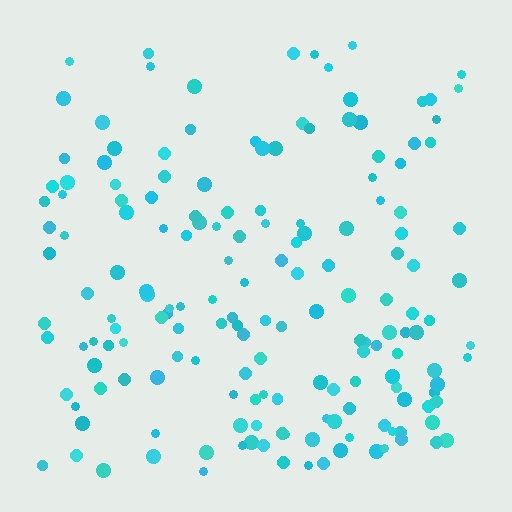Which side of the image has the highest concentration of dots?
The bottom.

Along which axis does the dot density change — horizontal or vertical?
Vertical.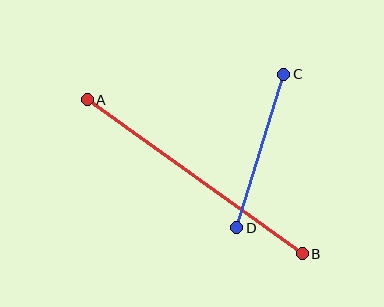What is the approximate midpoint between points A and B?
The midpoint is at approximately (195, 177) pixels.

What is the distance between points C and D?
The distance is approximately 160 pixels.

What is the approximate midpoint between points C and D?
The midpoint is at approximately (260, 151) pixels.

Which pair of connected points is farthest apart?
Points A and B are farthest apart.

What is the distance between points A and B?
The distance is approximately 264 pixels.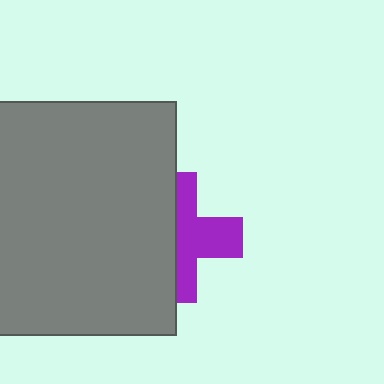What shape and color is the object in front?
The object in front is a gray rectangle.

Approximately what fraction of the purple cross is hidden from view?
Roughly 50% of the purple cross is hidden behind the gray rectangle.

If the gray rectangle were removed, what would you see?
You would see the complete purple cross.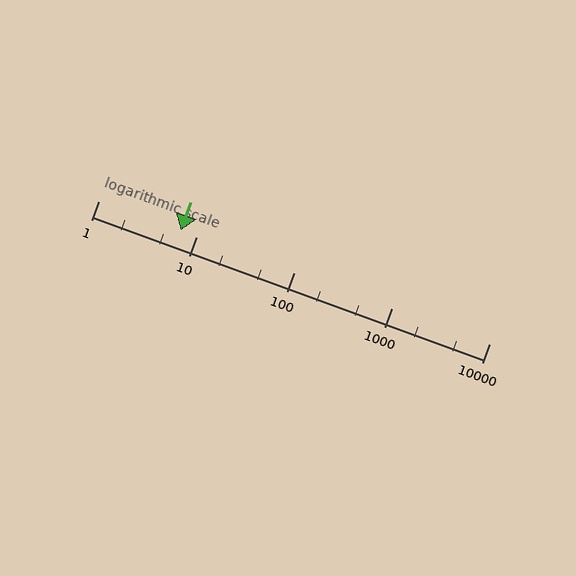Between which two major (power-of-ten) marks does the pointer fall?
The pointer is between 1 and 10.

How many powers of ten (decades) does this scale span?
The scale spans 4 decades, from 1 to 10000.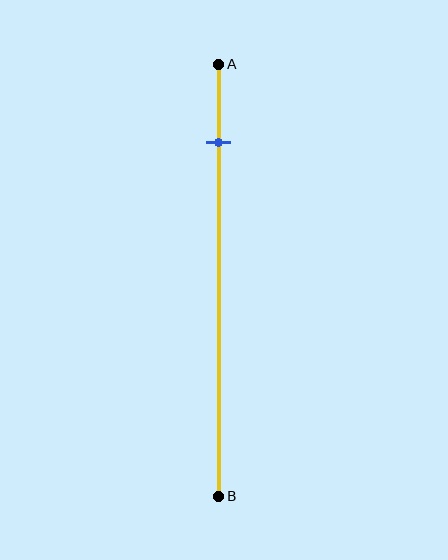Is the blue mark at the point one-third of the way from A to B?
No, the mark is at about 20% from A, not at the 33% one-third point.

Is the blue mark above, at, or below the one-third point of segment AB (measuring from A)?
The blue mark is above the one-third point of segment AB.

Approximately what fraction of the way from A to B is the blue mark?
The blue mark is approximately 20% of the way from A to B.